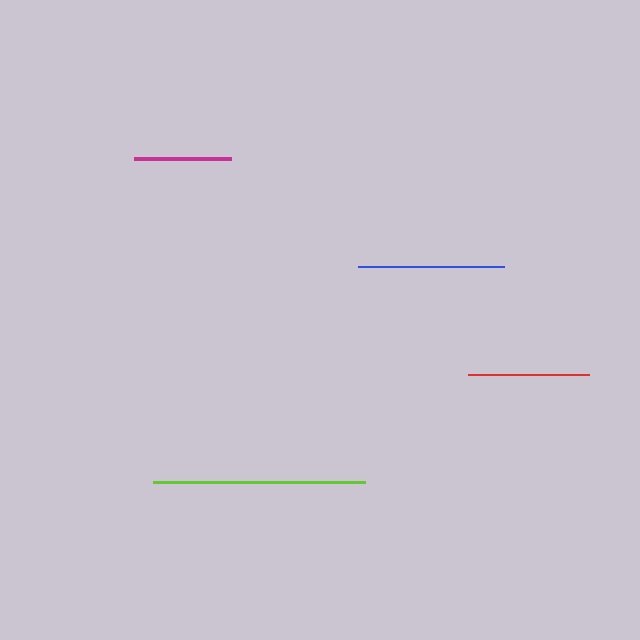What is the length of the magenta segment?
The magenta segment is approximately 98 pixels long.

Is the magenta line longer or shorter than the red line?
The red line is longer than the magenta line.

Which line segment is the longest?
The lime line is the longest at approximately 212 pixels.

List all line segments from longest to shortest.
From longest to shortest: lime, blue, red, magenta.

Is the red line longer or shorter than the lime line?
The lime line is longer than the red line.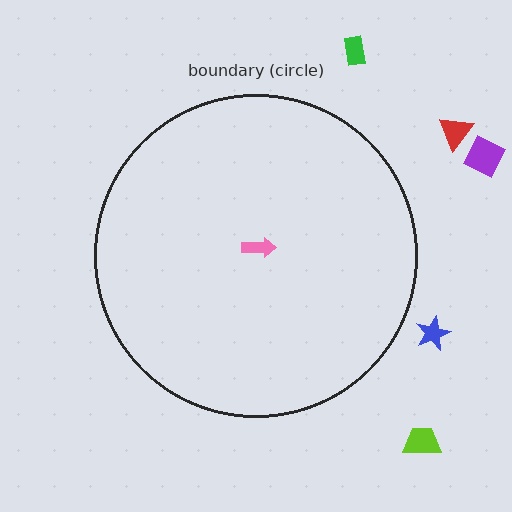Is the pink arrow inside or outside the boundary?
Inside.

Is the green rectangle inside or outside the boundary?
Outside.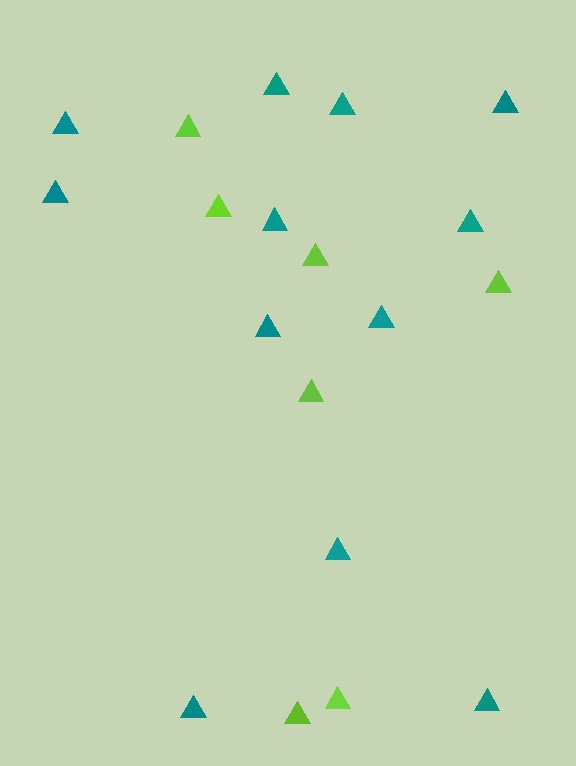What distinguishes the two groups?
There are 2 groups: one group of teal triangles (12) and one group of lime triangles (7).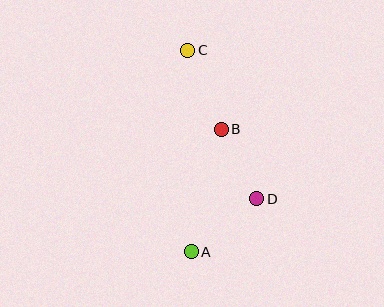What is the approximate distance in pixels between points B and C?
The distance between B and C is approximately 86 pixels.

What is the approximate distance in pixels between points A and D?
The distance between A and D is approximately 84 pixels.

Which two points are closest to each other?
Points B and D are closest to each other.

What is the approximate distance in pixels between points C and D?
The distance between C and D is approximately 164 pixels.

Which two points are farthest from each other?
Points A and C are farthest from each other.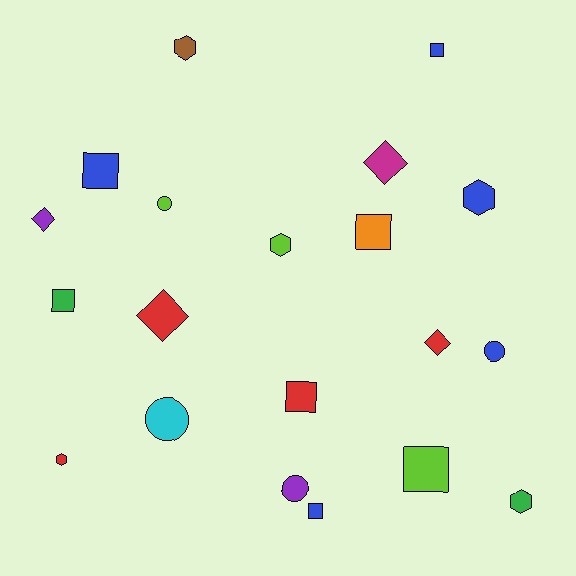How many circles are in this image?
There are 4 circles.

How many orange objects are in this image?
There is 1 orange object.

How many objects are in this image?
There are 20 objects.